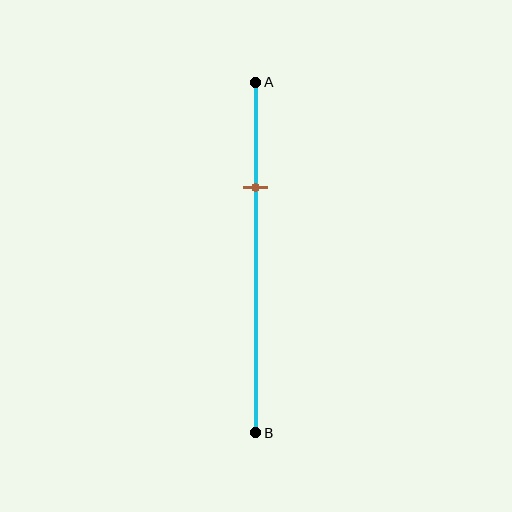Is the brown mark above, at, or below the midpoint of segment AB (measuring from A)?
The brown mark is above the midpoint of segment AB.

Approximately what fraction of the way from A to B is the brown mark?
The brown mark is approximately 30% of the way from A to B.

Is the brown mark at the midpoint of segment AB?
No, the mark is at about 30% from A, not at the 50% midpoint.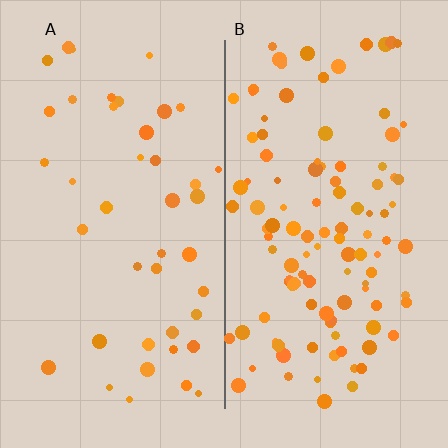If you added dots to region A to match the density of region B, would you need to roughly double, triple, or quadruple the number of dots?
Approximately triple.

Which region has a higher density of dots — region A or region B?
B (the right).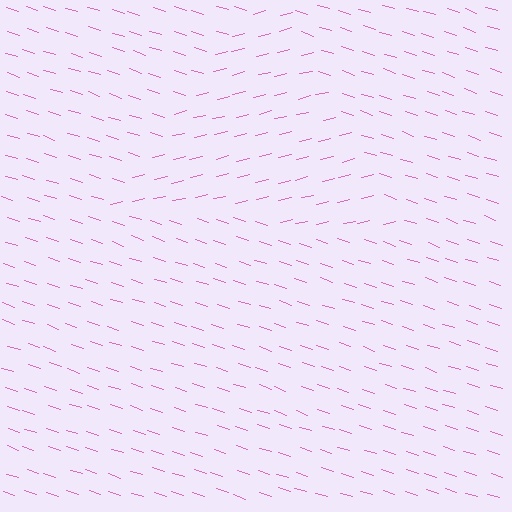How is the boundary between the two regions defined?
The boundary is defined purely by a change in line orientation (approximately 32 degrees difference). All lines are the same color and thickness.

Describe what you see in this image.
The image is filled with small pink line segments. A triangle region in the image has lines oriented differently from the surrounding lines, creating a visible texture boundary.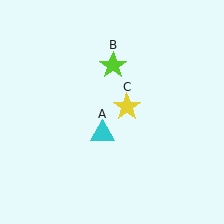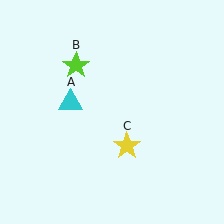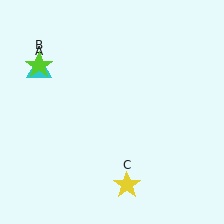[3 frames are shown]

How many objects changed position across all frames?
3 objects changed position: cyan triangle (object A), lime star (object B), yellow star (object C).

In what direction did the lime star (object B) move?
The lime star (object B) moved left.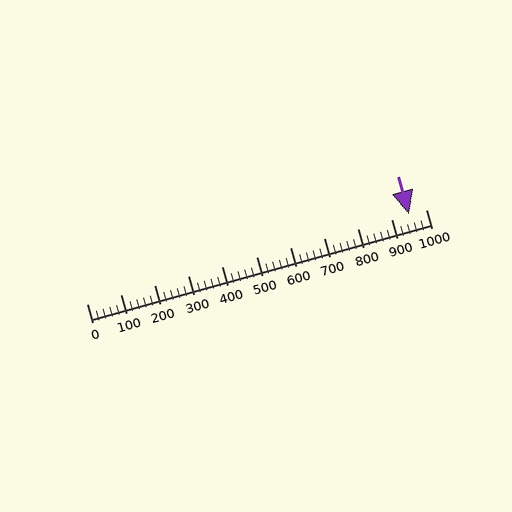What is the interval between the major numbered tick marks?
The major tick marks are spaced 100 units apart.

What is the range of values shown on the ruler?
The ruler shows values from 0 to 1000.